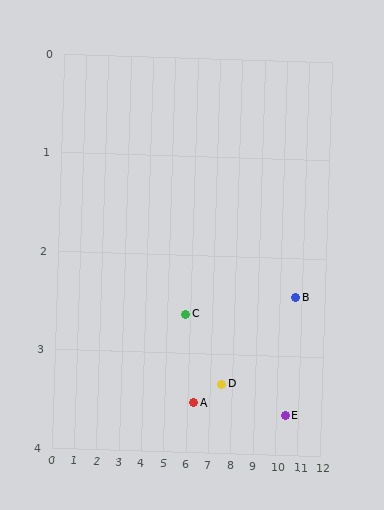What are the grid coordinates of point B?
Point B is at approximately (10.7, 2.4).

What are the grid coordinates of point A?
Point A is at approximately (6.3, 3.5).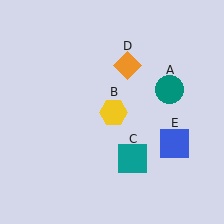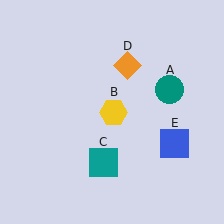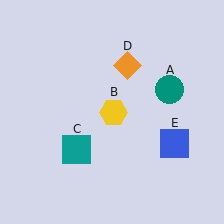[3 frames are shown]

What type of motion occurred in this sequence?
The teal square (object C) rotated clockwise around the center of the scene.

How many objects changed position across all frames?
1 object changed position: teal square (object C).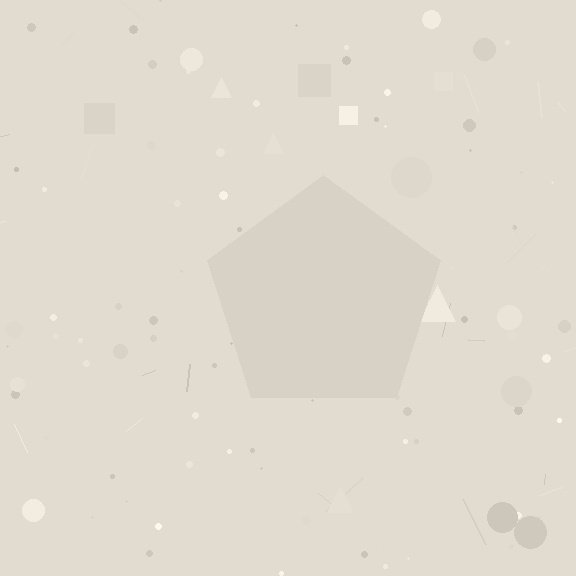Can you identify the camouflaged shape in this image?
The camouflaged shape is a pentagon.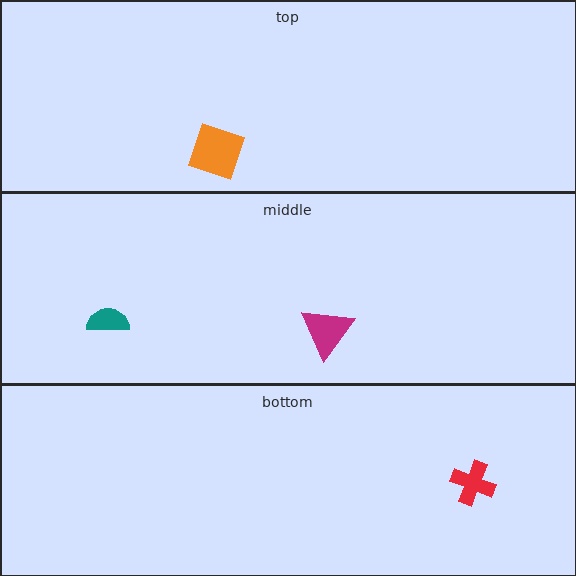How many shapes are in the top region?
1.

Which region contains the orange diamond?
The top region.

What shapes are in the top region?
The orange diamond.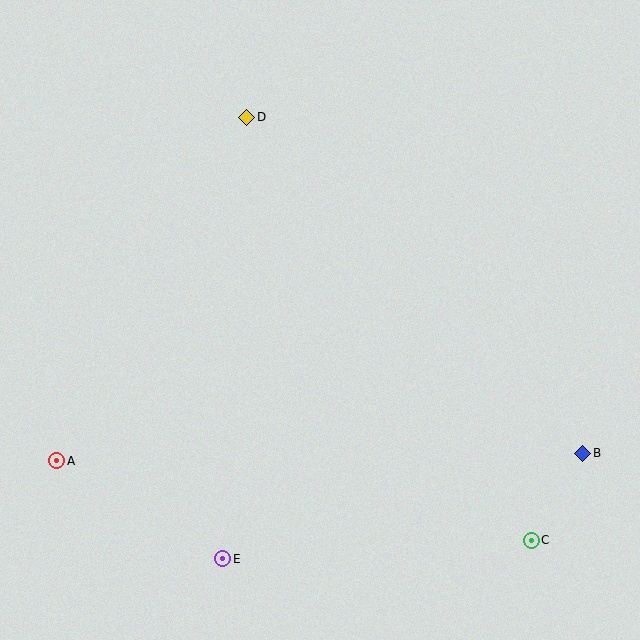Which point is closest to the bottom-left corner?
Point A is closest to the bottom-left corner.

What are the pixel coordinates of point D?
Point D is at (247, 117).